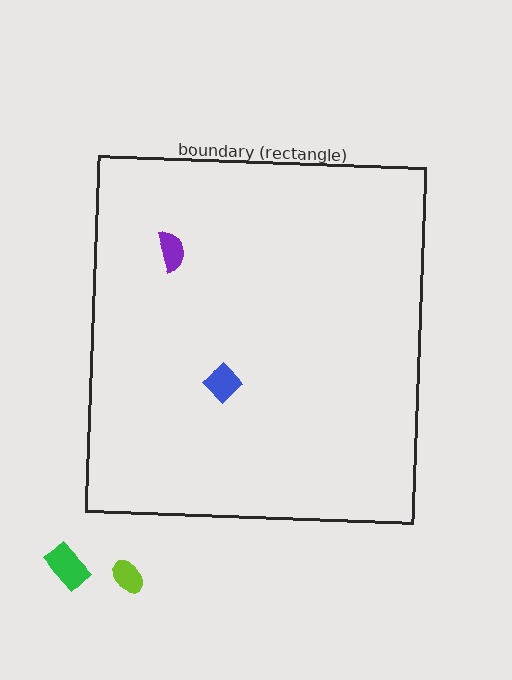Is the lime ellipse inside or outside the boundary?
Outside.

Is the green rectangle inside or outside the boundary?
Outside.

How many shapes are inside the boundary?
2 inside, 2 outside.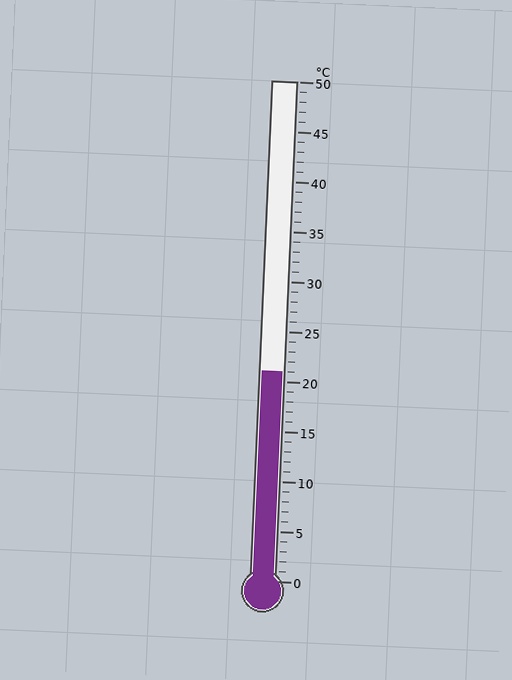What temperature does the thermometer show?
The thermometer shows approximately 21°C.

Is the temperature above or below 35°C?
The temperature is below 35°C.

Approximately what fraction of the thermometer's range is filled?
The thermometer is filled to approximately 40% of its range.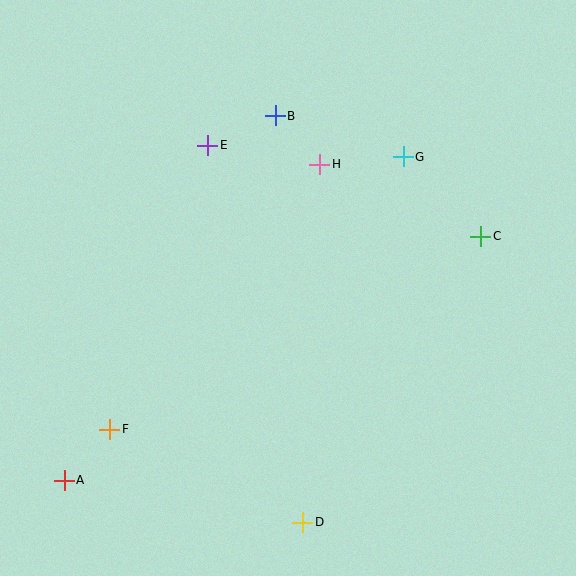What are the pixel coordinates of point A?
Point A is at (64, 480).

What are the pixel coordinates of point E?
Point E is at (208, 145).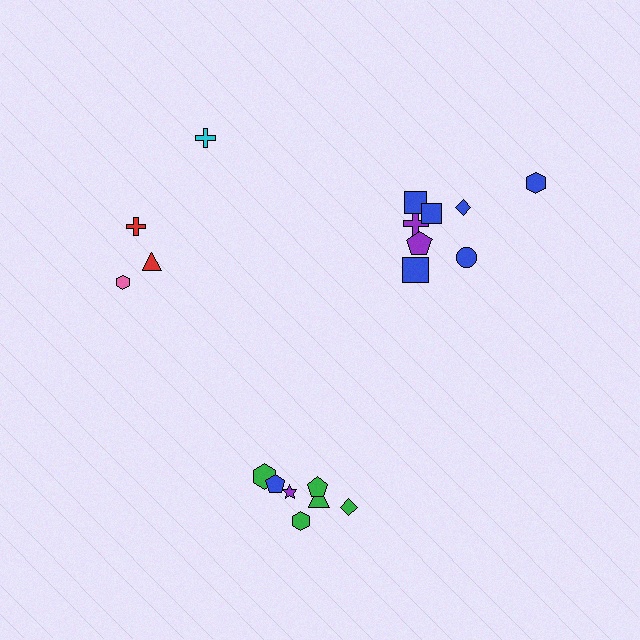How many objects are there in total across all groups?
There are 19 objects.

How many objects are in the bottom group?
There are 7 objects.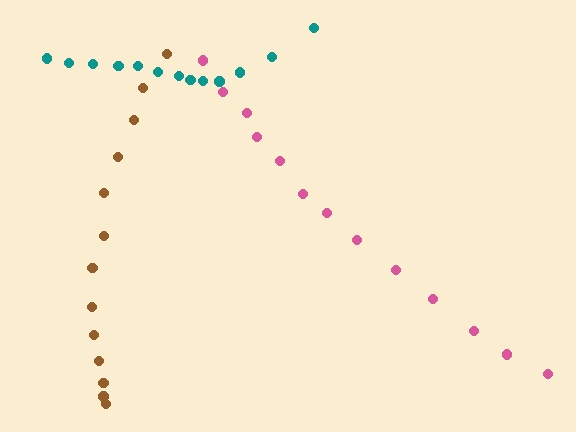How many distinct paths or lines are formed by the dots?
There are 3 distinct paths.